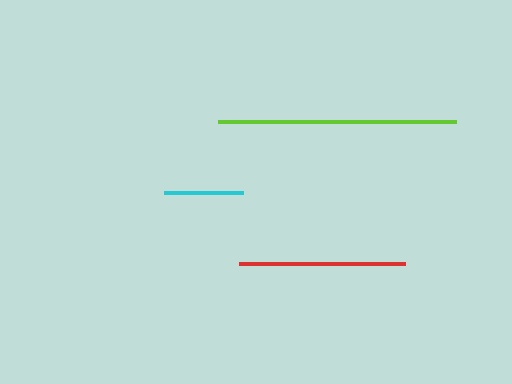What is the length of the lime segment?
The lime segment is approximately 237 pixels long.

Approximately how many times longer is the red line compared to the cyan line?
The red line is approximately 2.1 times the length of the cyan line.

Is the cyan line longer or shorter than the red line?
The red line is longer than the cyan line.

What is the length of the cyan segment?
The cyan segment is approximately 79 pixels long.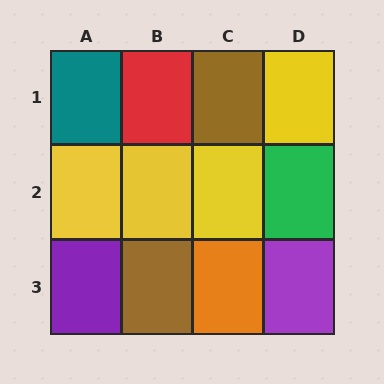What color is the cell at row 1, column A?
Teal.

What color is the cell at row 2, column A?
Yellow.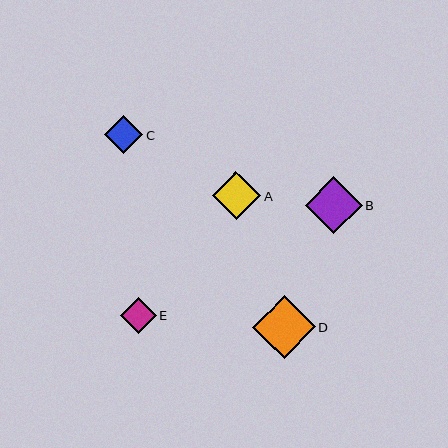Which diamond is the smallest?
Diamond E is the smallest with a size of approximately 36 pixels.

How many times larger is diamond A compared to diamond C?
Diamond A is approximately 1.3 times the size of diamond C.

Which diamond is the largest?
Diamond D is the largest with a size of approximately 62 pixels.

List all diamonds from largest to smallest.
From largest to smallest: D, B, A, C, E.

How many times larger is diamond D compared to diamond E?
Diamond D is approximately 1.7 times the size of diamond E.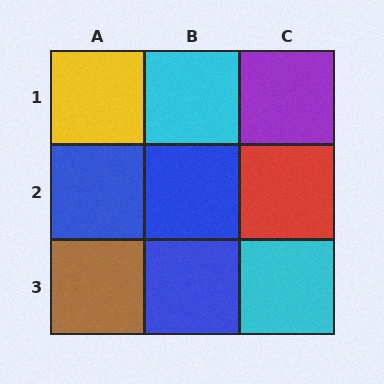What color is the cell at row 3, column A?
Brown.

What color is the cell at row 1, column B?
Cyan.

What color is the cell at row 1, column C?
Purple.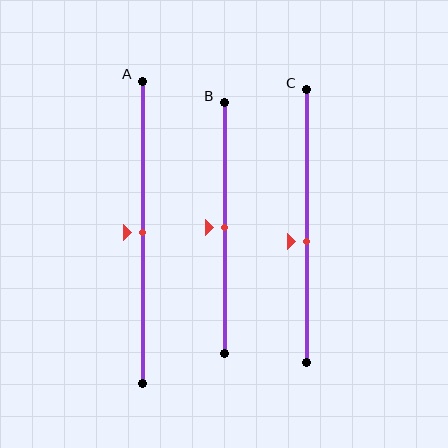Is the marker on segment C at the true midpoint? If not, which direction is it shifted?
No, the marker on segment C is shifted downward by about 6% of the segment length.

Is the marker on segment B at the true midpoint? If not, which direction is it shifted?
Yes, the marker on segment B is at the true midpoint.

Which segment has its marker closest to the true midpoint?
Segment A has its marker closest to the true midpoint.